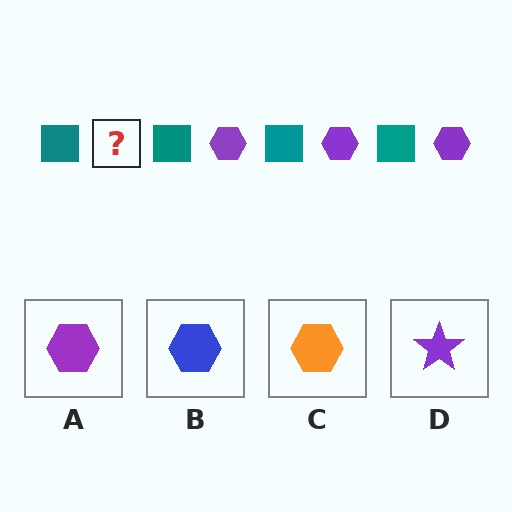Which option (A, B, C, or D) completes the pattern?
A.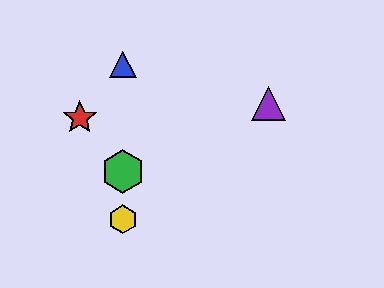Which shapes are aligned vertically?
The blue triangle, the green hexagon, the yellow hexagon are aligned vertically.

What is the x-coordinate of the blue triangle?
The blue triangle is at x≈123.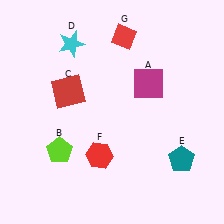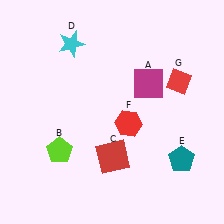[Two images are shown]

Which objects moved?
The objects that moved are: the red square (C), the red hexagon (F), the red diamond (G).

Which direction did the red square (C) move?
The red square (C) moved down.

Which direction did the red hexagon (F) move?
The red hexagon (F) moved up.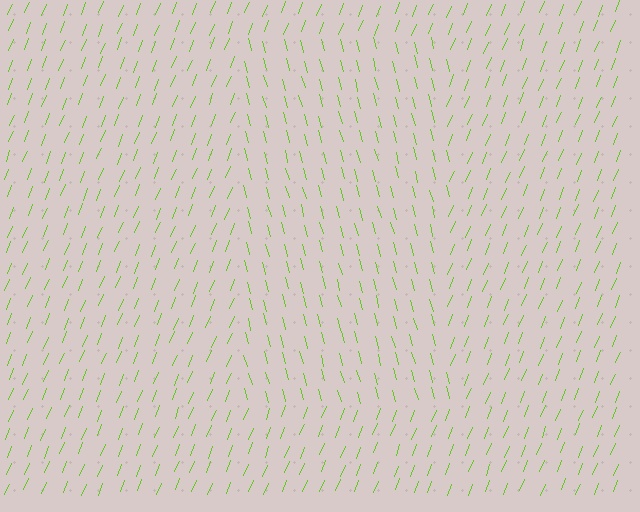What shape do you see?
I see a rectangle.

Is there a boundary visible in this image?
Yes, there is a texture boundary formed by a change in line orientation.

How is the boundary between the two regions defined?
The boundary is defined purely by a change in line orientation (approximately 37 degrees difference). All lines are the same color and thickness.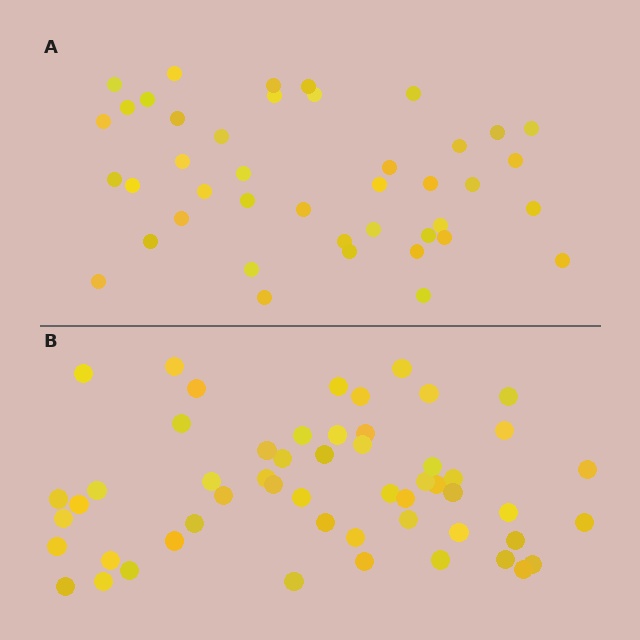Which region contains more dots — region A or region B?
Region B (the bottom region) has more dots.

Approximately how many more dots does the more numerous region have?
Region B has roughly 12 or so more dots than region A.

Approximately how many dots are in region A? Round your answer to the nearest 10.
About 40 dots. (The exact count is 42, which rounds to 40.)